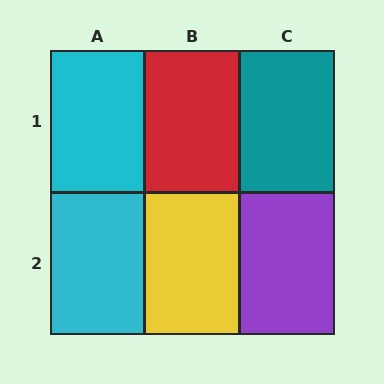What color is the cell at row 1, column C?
Teal.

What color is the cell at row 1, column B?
Red.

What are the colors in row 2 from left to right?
Cyan, yellow, purple.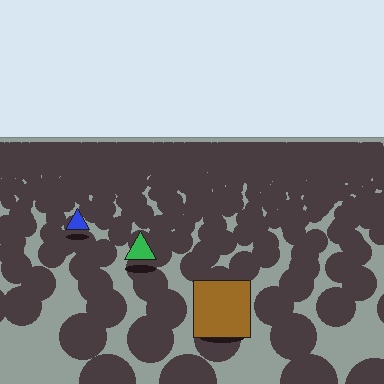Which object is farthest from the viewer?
The blue triangle is farthest from the viewer. It appears smaller and the ground texture around it is denser.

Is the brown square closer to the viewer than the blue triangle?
Yes. The brown square is closer — you can tell from the texture gradient: the ground texture is coarser near it.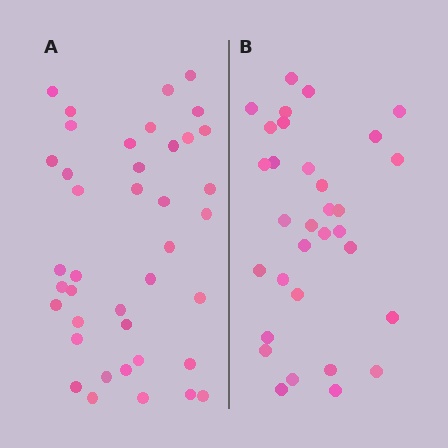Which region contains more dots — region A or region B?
Region A (the left region) has more dots.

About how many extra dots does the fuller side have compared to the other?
Region A has roughly 8 or so more dots than region B.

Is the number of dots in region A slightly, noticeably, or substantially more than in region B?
Region A has noticeably more, but not dramatically so. The ratio is roughly 1.2 to 1.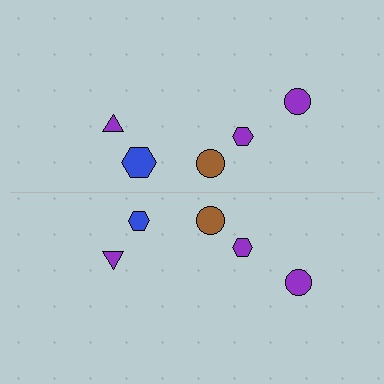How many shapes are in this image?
There are 10 shapes in this image.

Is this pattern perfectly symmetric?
No, the pattern is not perfectly symmetric. The blue hexagon on the bottom side has a different size than its mirror counterpart.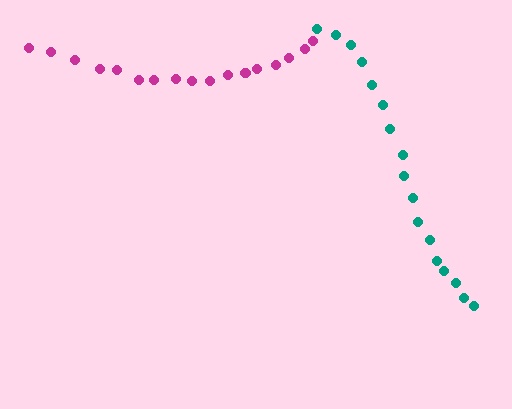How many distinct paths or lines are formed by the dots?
There are 2 distinct paths.